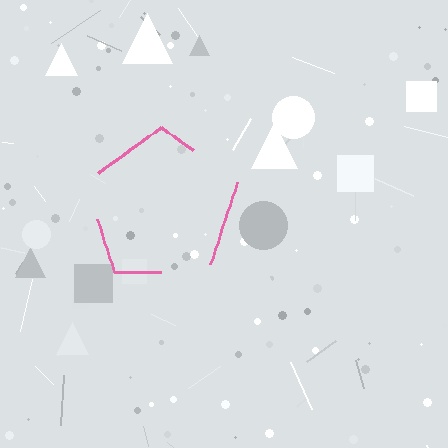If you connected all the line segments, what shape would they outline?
They would outline a pentagon.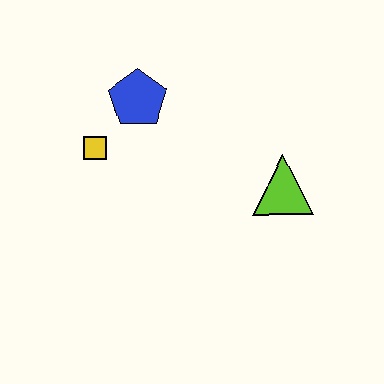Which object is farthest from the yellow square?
The lime triangle is farthest from the yellow square.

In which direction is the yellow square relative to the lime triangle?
The yellow square is to the left of the lime triangle.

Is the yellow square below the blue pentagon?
Yes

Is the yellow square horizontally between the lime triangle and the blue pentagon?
No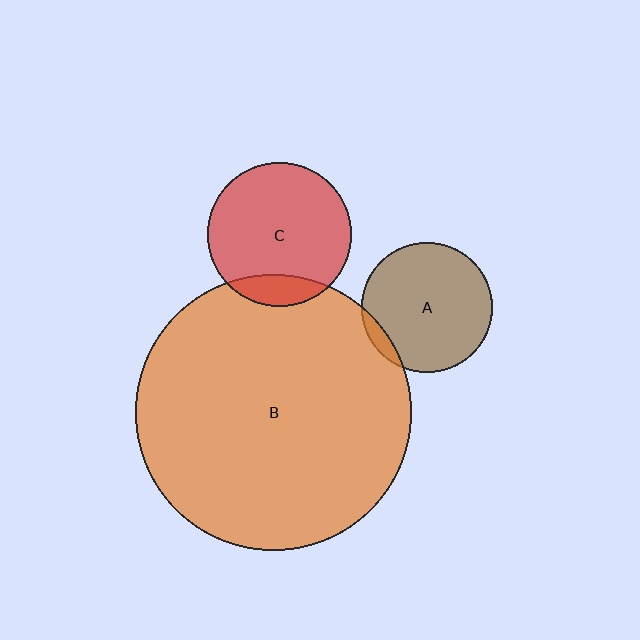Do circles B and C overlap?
Yes.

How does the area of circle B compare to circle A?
Approximately 4.5 times.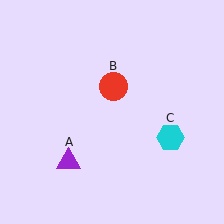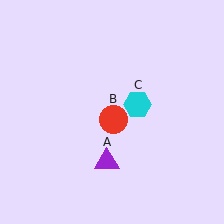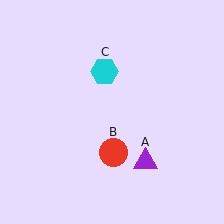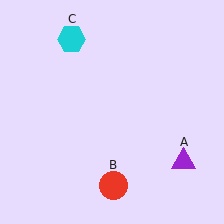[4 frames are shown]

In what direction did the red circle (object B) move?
The red circle (object B) moved down.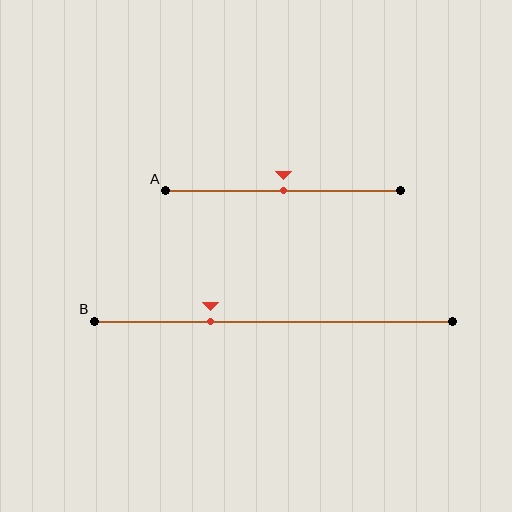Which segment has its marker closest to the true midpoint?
Segment A has its marker closest to the true midpoint.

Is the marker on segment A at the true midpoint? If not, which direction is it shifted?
Yes, the marker on segment A is at the true midpoint.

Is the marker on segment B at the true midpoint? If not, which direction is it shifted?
No, the marker on segment B is shifted to the left by about 17% of the segment length.